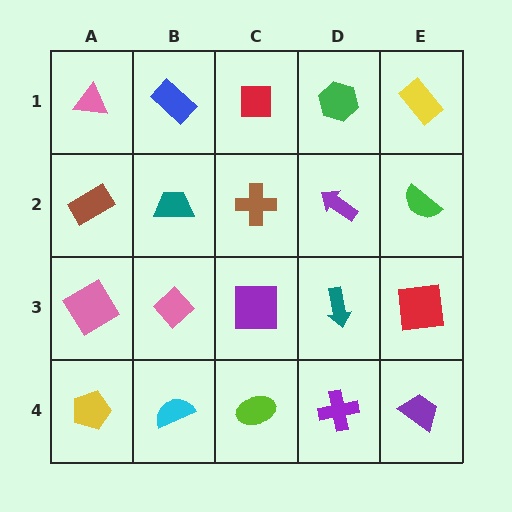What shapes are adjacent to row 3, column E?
A green semicircle (row 2, column E), a purple trapezoid (row 4, column E), a teal arrow (row 3, column D).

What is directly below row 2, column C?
A purple square.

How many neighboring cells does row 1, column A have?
2.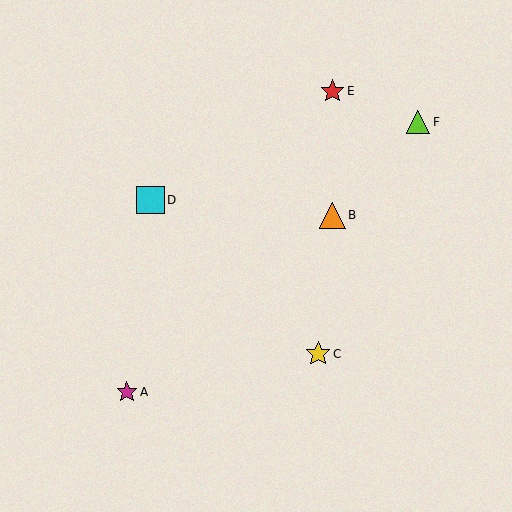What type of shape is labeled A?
Shape A is a magenta star.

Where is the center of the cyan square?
The center of the cyan square is at (150, 200).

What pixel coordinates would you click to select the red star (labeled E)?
Click at (333, 91) to select the red star E.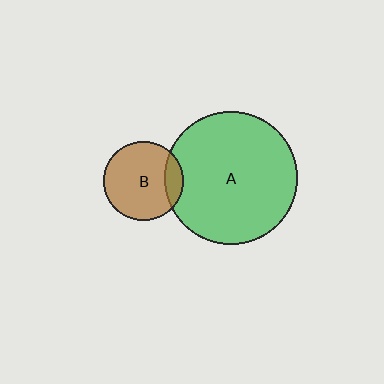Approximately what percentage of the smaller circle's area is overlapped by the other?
Approximately 15%.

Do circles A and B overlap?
Yes.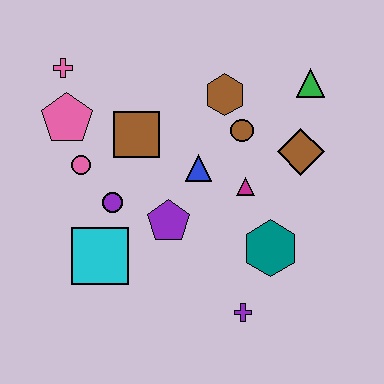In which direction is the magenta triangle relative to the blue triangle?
The magenta triangle is to the right of the blue triangle.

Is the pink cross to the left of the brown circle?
Yes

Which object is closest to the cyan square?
The purple circle is closest to the cyan square.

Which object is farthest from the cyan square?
The green triangle is farthest from the cyan square.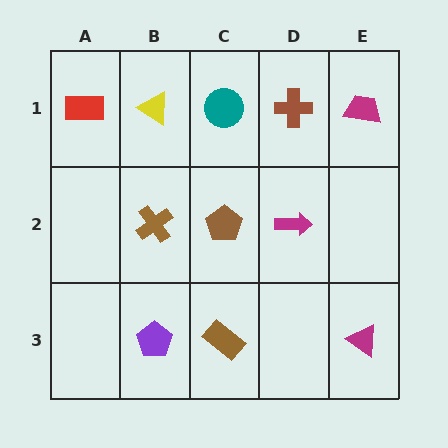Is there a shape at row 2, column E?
No, that cell is empty.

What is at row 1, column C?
A teal circle.